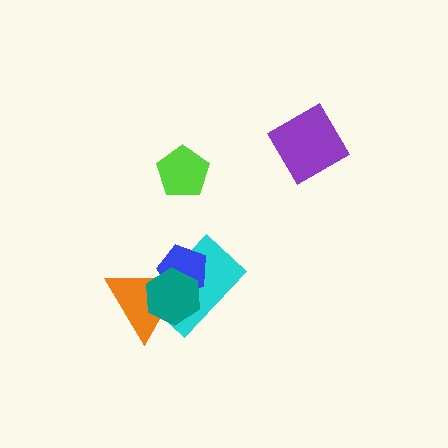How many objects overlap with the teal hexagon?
3 objects overlap with the teal hexagon.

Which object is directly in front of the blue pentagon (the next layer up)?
The orange triangle is directly in front of the blue pentagon.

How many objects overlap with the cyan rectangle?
3 objects overlap with the cyan rectangle.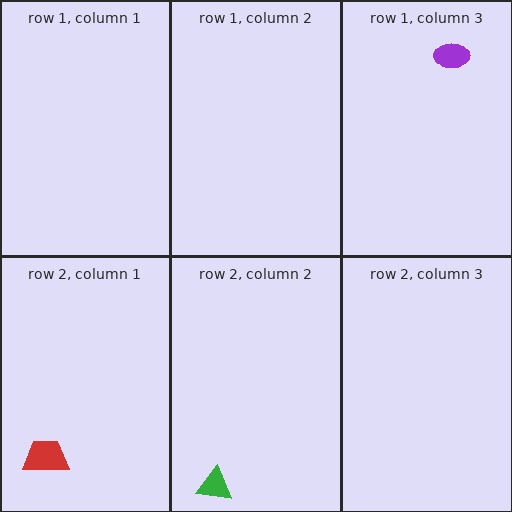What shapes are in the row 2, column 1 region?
The red trapezoid.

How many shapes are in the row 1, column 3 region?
1.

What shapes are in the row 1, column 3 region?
The purple ellipse.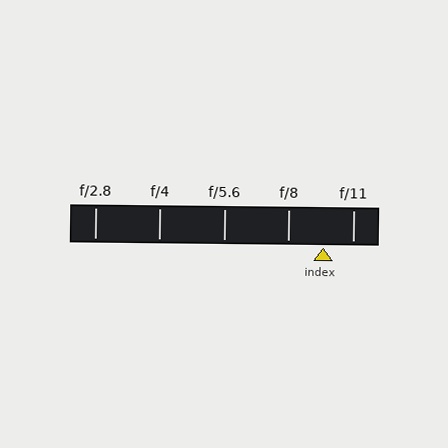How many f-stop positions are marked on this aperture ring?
There are 5 f-stop positions marked.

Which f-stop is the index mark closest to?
The index mark is closest to f/11.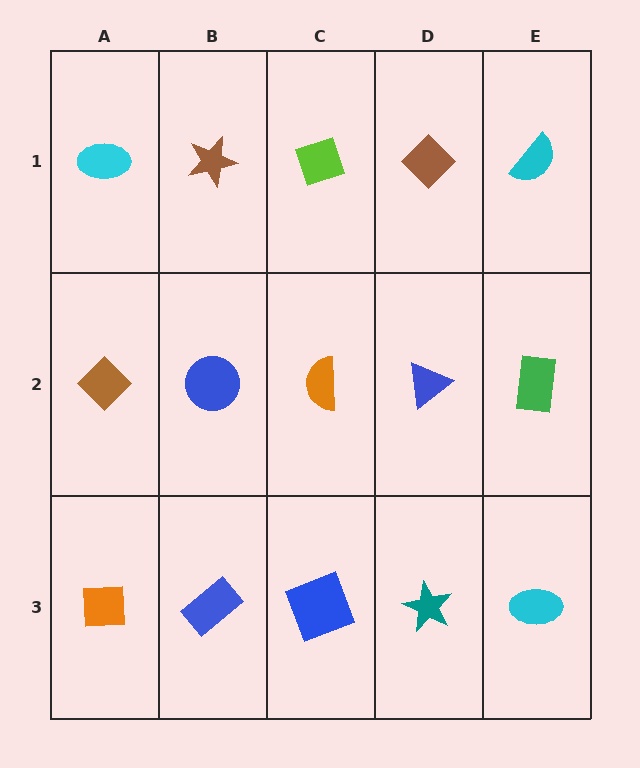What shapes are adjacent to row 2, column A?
A cyan ellipse (row 1, column A), an orange square (row 3, column A), a blue circle (row 2, column B).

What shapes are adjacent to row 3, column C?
An orange semicircle (row 2, column C), a blue rectangle (row 3, column B), a teal star (row 3, column D).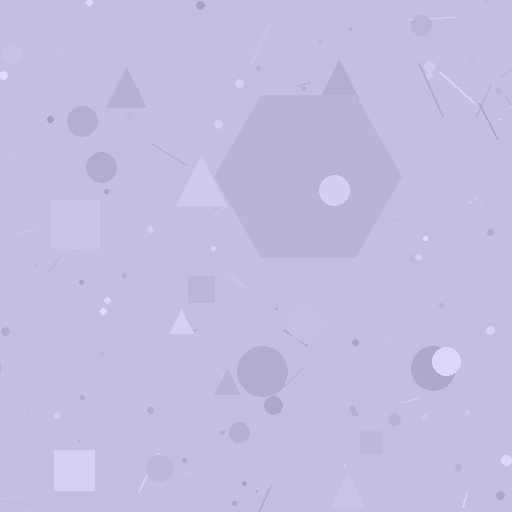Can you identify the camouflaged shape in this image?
The camouflaged shape is a hexagon.